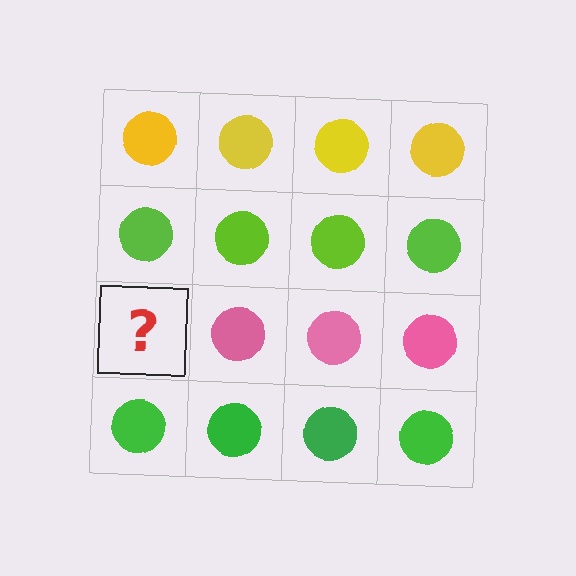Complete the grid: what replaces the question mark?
The question mark should be replaced with a pink circle.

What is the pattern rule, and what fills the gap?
The rule is that each row has a consistent color. The gap should be filled with a pink circle.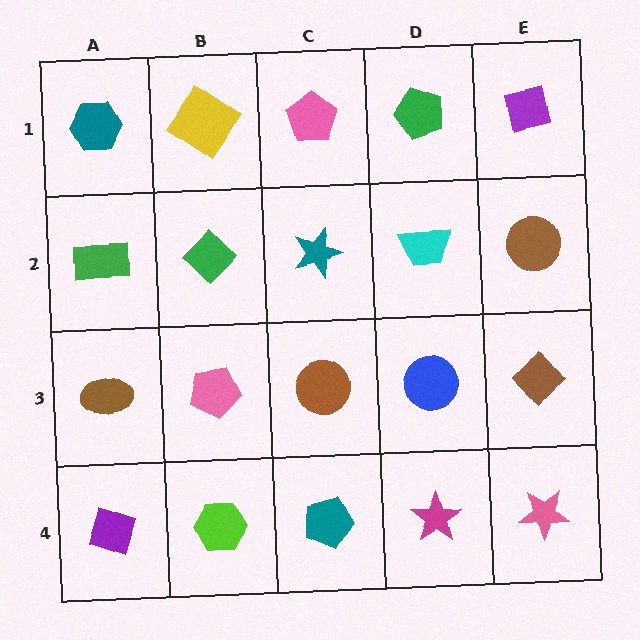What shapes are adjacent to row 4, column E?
A brown diamond (row 3, column E), a magenta star (row 4, column D).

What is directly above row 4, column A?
A brown ellipse.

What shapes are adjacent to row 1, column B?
A green diamond (row 2, column B), a teal hexagon (row 1, column A), a pink pentagon (row 1, column C).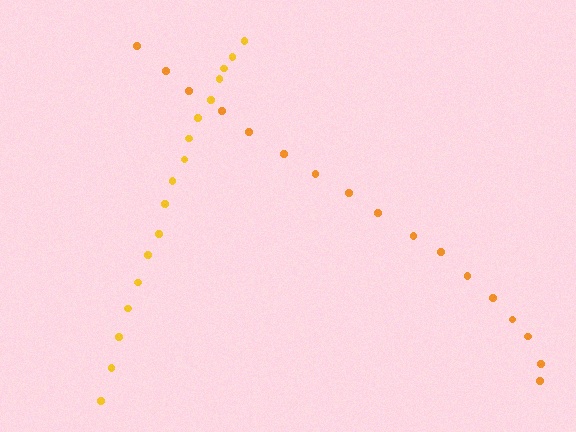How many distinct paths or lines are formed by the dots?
There are 2 distinct paths.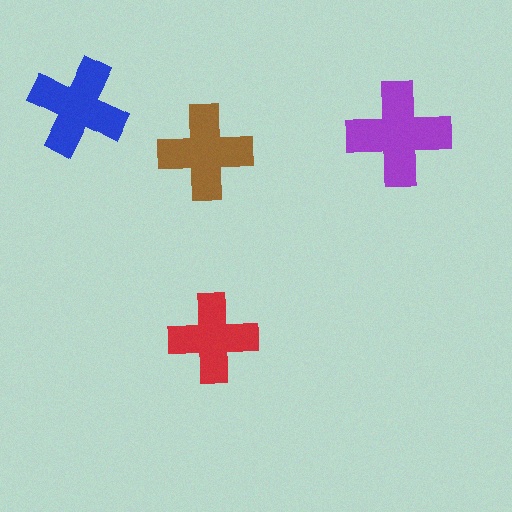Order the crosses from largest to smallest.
the purple one, the blue one, the brown one, the red one.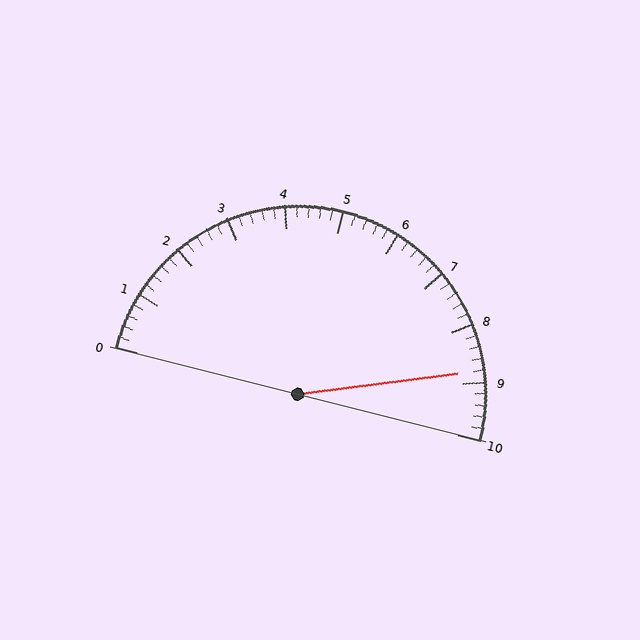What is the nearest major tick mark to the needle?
The nearest major tick mark is 9.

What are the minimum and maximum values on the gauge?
The gauge ranges from 0 to 10.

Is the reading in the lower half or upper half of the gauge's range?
The reading is in the upper half of the range (0 to 10).